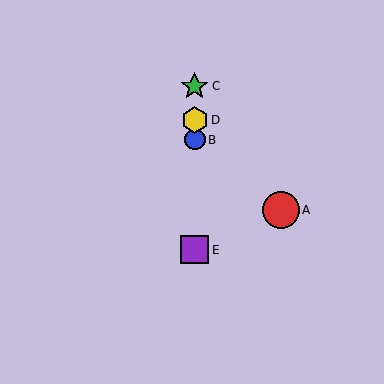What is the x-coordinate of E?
Object E is at x≈195.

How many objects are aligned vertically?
4 objects (B, C, D, E) are aligned vertically.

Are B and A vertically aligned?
No, B is at x≈195 and A is at x≈281.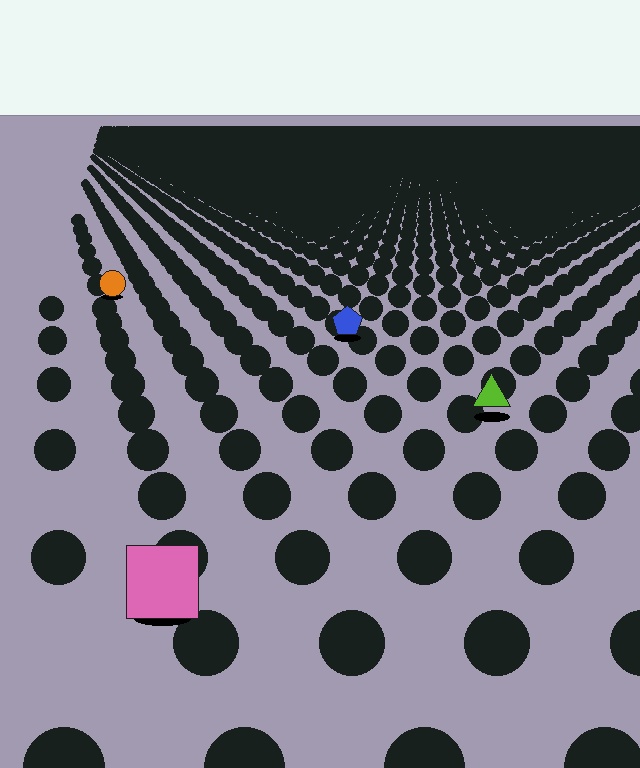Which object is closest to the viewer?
The pink square is closest. The texture marks near it are larger and more spread out.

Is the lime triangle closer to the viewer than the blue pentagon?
Yes. The lime triangle is closer — you can tell from the texture gradient: the ground texture is coarser near it.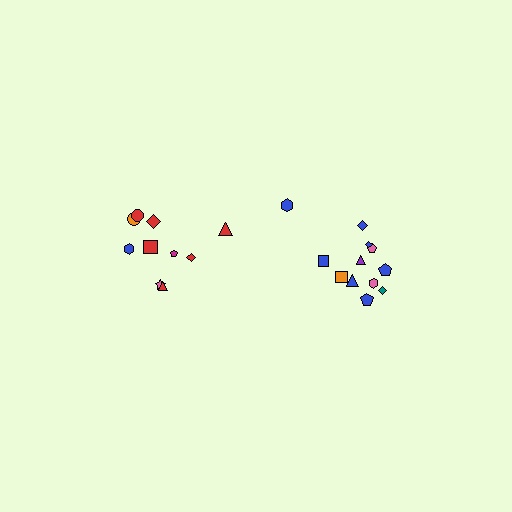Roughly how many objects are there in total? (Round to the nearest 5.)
Roughly 20 objects in total.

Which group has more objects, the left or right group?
The right group.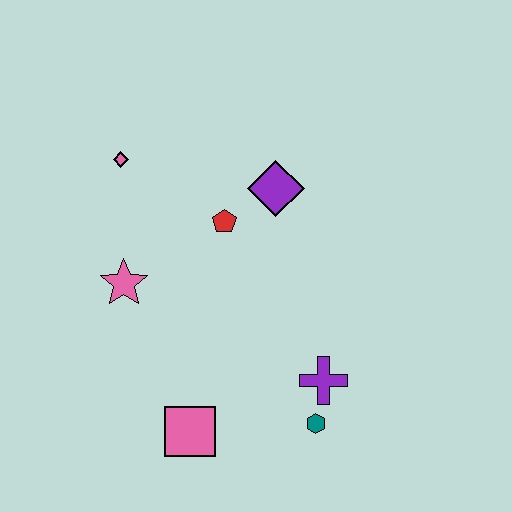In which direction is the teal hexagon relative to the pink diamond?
The teal hexagon is below the pink diamond.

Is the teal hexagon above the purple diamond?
No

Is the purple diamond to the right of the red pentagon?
Yes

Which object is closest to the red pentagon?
The purple diamond is closest to the red pentagon.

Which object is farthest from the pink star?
The teal hexagon is farthest from the pink star.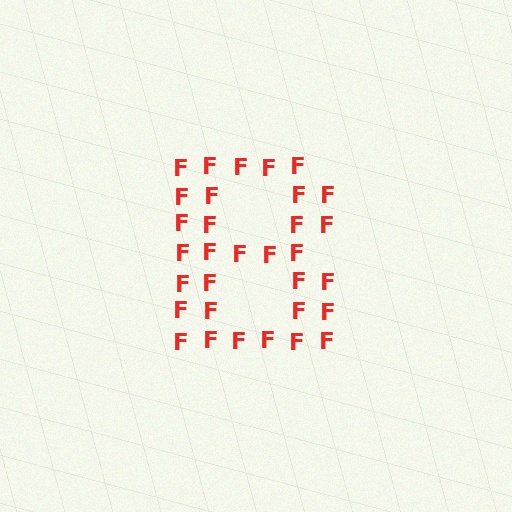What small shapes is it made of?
It is made of small letter F's.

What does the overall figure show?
The overall figure shows the letter B.